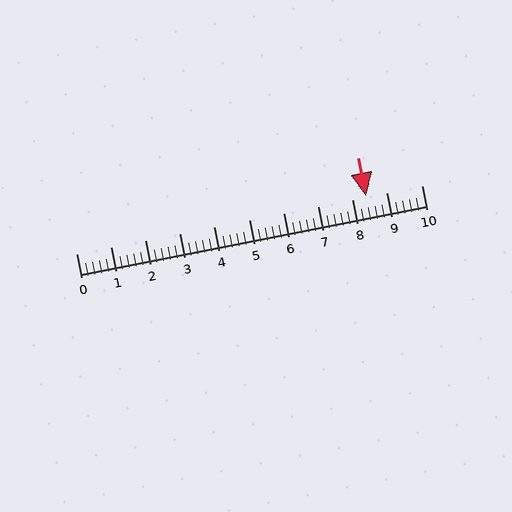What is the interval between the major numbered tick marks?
The major tick marks are spaced 1 units apart.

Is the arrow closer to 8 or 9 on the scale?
The arrow is closer to 8.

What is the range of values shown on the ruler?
The ruler shows values from 0 to 10.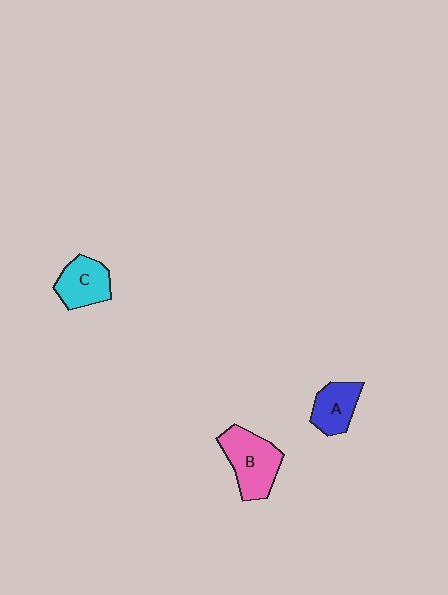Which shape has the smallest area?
Shape A (blue).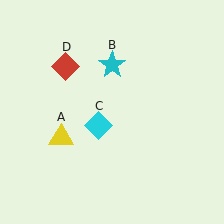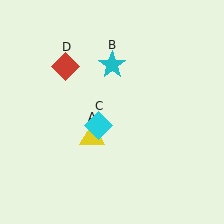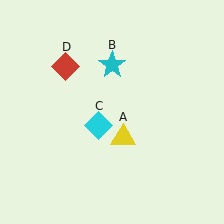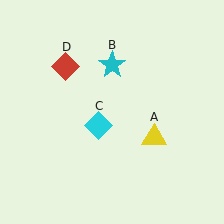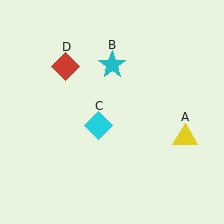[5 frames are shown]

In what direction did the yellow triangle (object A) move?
The yellow triangle (object A) moved right.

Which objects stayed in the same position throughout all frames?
Cyan star (object B) and cyan diamond (object C) and red diamond (object D) remained stationary.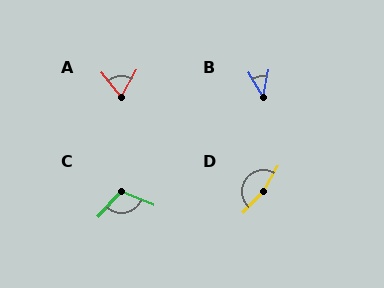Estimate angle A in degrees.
Approximately 68 degrees.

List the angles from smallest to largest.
B (42°), A (68°), C (109°), D (167°).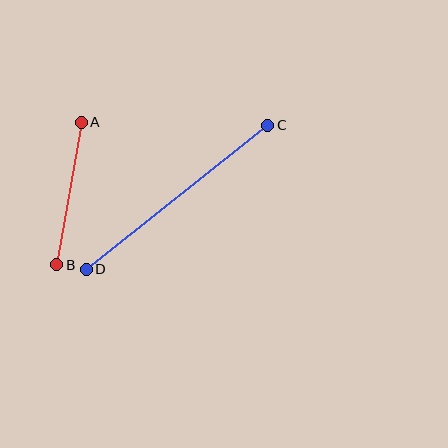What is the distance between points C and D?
The distance is approximately 232 pixels.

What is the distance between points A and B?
The distance is approximately 144 pixels.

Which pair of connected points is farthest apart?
Points C and D are farthest apart.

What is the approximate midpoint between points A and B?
The midpoint is at approximately (69, 193) pixels.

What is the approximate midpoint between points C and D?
The midpoint is at approximately (177, 197) pixels.